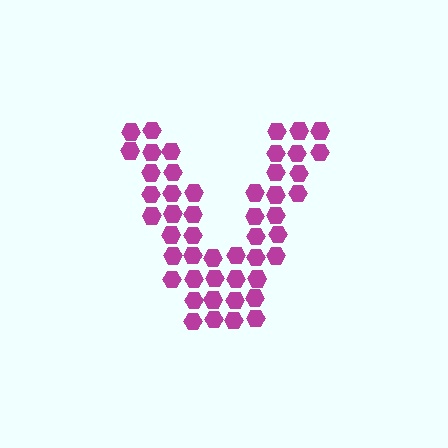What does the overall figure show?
The overall figure shows the letter V.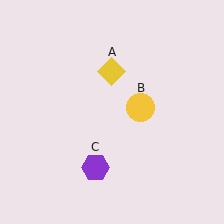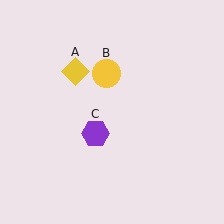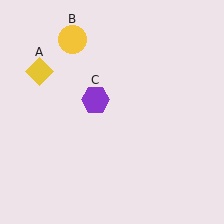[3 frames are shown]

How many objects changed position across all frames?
3 objects changed position: yellow diamond (object A), yellow circle (object B), purple hexagon (object C).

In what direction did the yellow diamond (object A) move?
The yellow diamond (object A) moved left.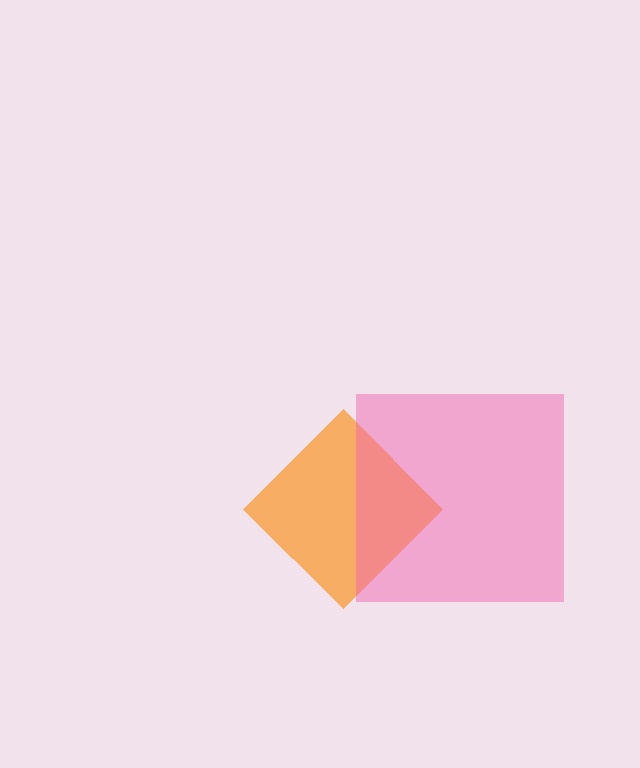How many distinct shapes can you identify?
There are 2 distinct shapes: an orange diamond, a pink square.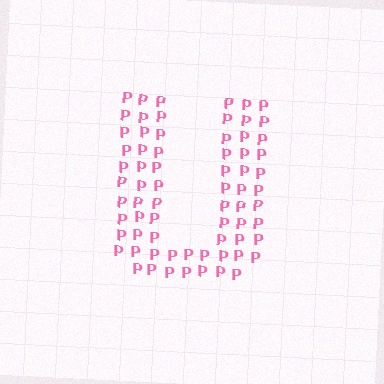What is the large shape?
The large shape is the letter U.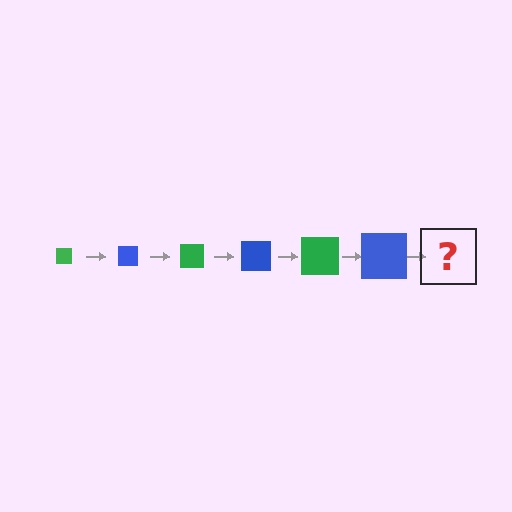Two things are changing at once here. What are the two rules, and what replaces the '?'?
The two rules are that the square grows larger each step and the color cycles through green and blue. The '?' should be a green square, larger than the previous one.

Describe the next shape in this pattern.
It should be a green square, larger than the previous one.